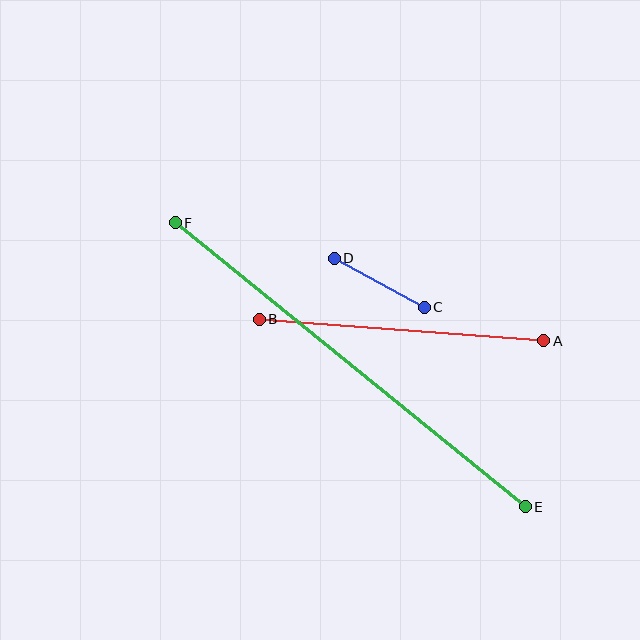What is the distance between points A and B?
The distance is approximately 285 pixels.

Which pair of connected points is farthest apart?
Points E and F are farthest apart.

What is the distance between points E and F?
The distance is approximately 451 pixels.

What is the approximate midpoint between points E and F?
The midpoint is at approximately (350, 365) pixels.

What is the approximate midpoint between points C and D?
The midpoint is at approximately (379, 283) pixels.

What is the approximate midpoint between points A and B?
The midpoint is at approximately (402, 330) pixels.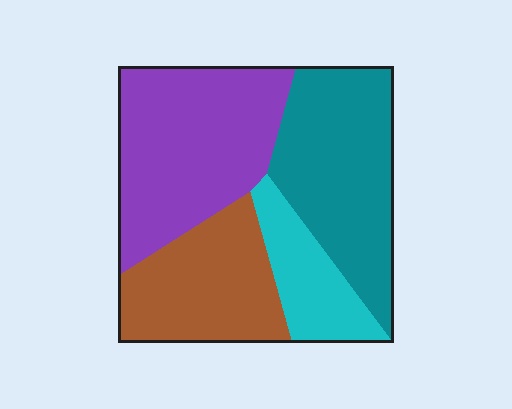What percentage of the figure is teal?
Teal takes up about one third (1/3) of the figure.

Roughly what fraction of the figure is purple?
Purple covers 34% of the figure.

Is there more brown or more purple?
Purple.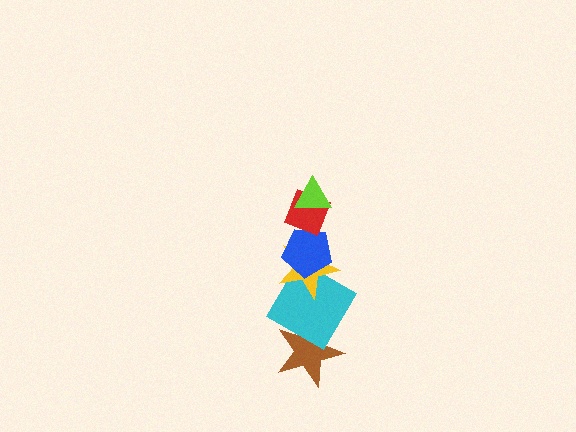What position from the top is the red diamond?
The red diamond is 2nd from the top.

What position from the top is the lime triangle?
The lime triangle is 1st from the top.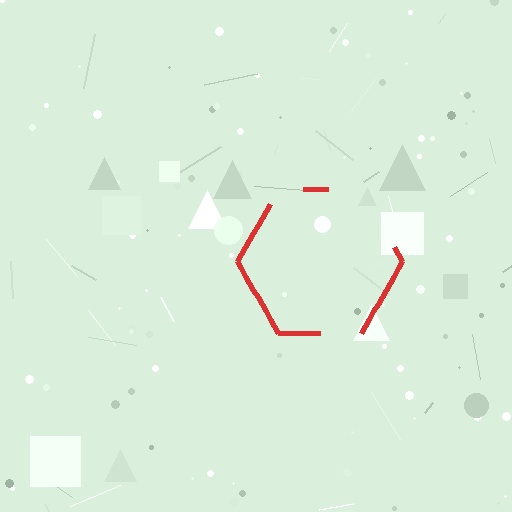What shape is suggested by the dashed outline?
The dashed outline suggests a hexagon.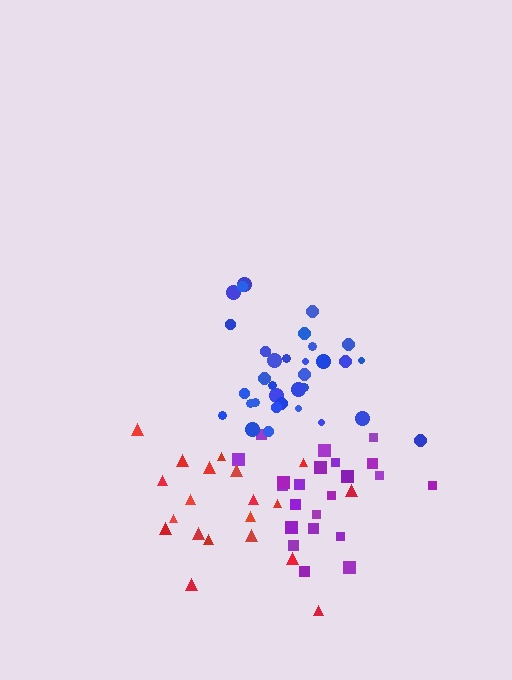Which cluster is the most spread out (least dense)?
Red.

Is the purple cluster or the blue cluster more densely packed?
Blue.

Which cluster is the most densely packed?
Blue.